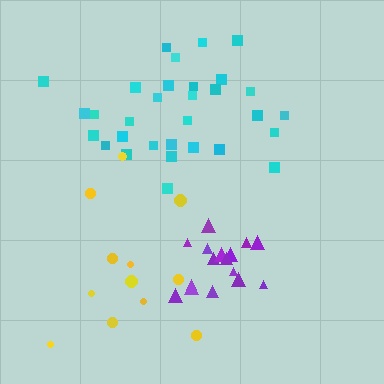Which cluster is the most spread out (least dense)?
Yellow.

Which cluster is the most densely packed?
Purple.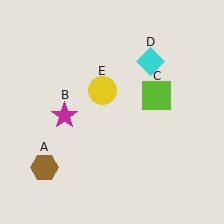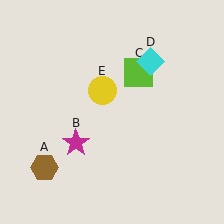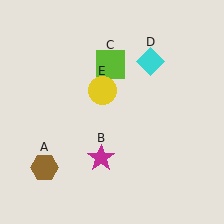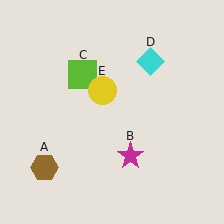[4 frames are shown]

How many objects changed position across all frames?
2 objects changed position: magenta star (object B), lime square (object C).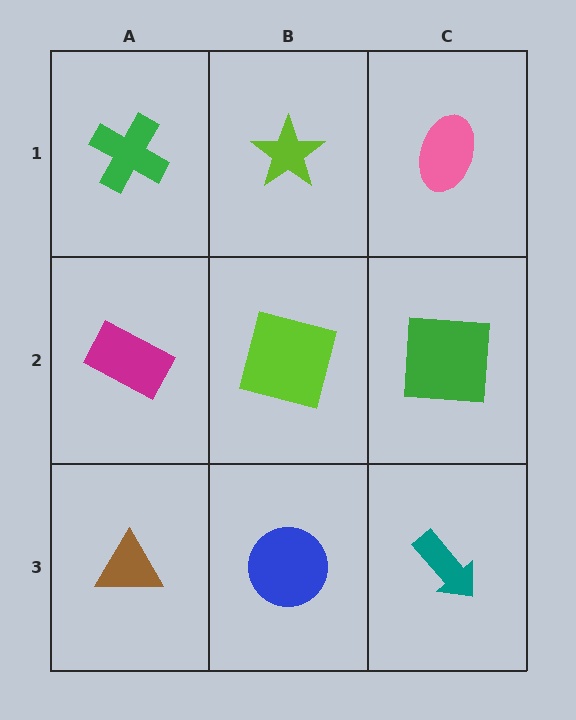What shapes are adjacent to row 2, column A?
A green cross (row 1, column A), a brown triangle (row 3, column A), a lime square (row 2, column B).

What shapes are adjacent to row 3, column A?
A magenta rectangle (row 2, column A), a blue circle (row 3, column B).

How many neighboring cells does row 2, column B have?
4.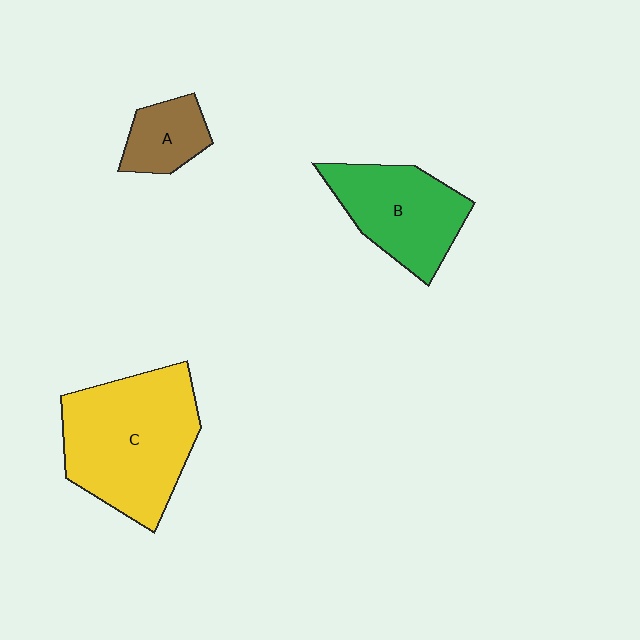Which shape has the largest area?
Shape C (yellow).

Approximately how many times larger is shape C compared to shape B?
Approximately 1.5 times.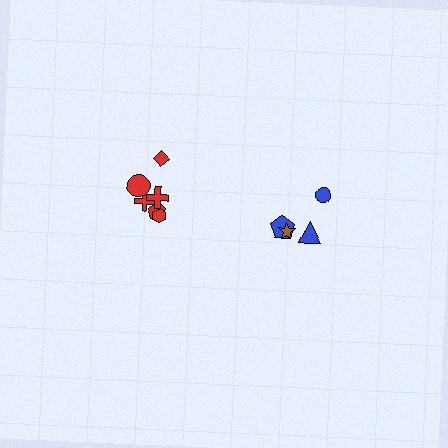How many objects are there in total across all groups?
There are 10 objects.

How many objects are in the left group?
There are 6 objects.